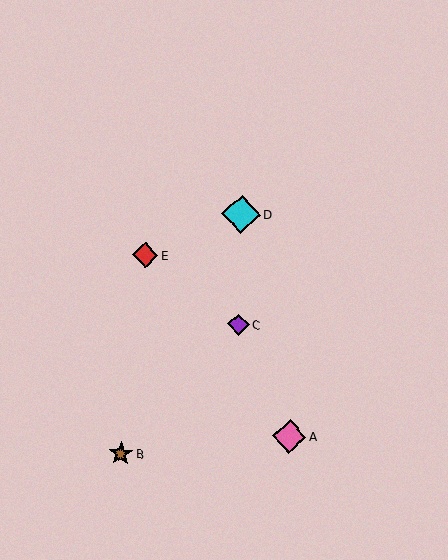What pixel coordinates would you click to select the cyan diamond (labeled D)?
Click at (241, 214) to select the cyan diamond D.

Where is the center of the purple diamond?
The center of the purple diamond is at (238, 325).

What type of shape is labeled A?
Shape A is a pink diamond.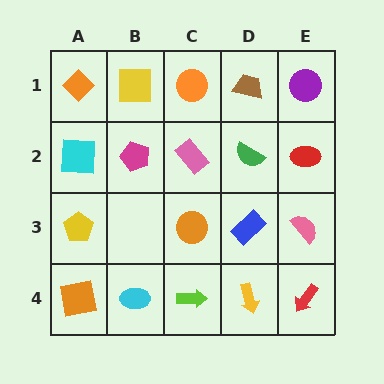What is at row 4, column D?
A yellow arrow.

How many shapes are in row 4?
5 shapes.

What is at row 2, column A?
A cyan square.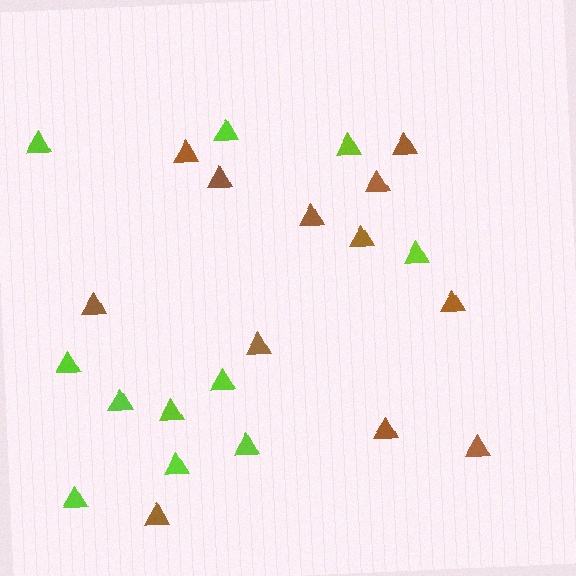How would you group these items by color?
There are 2 groups: one group of brown triangles (12) and one group of lime triangles (11).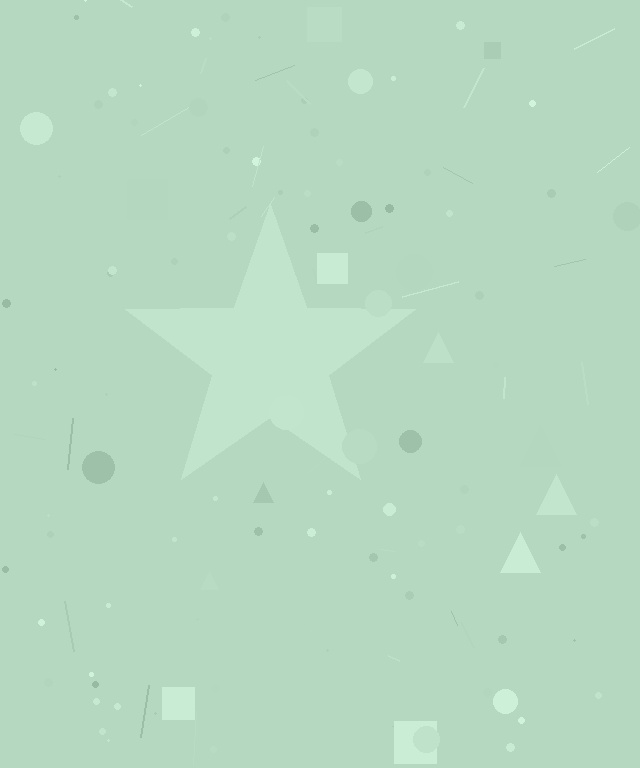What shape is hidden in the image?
A star is hidden in the image.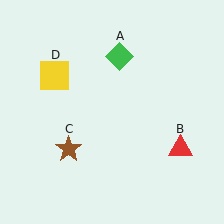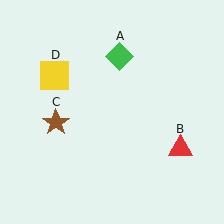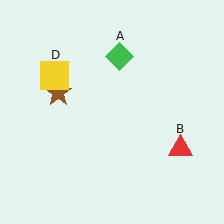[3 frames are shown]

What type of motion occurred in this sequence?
The brown star (object C) rotated clockwise around the center of the scene.